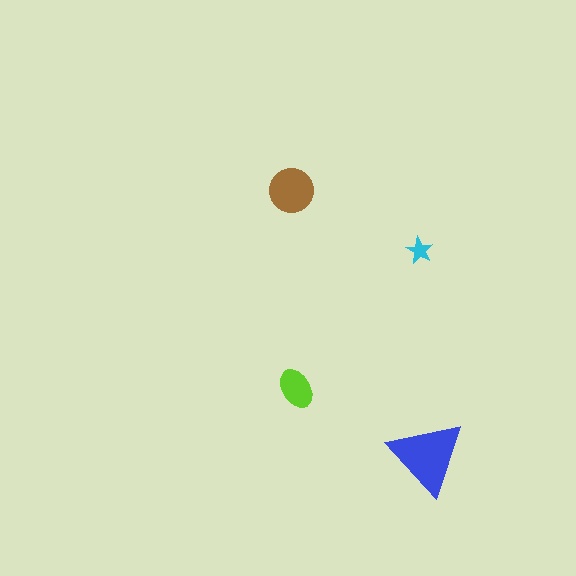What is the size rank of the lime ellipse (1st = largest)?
3rd.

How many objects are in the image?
There are 4 objects in the image.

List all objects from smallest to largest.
The cyan star, the lime ellipse, the brown circle, the blue triangle.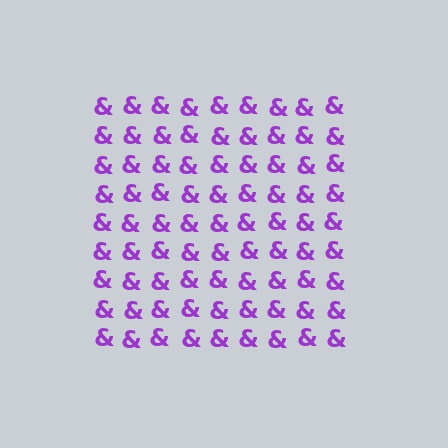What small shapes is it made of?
It is made of small ampersands.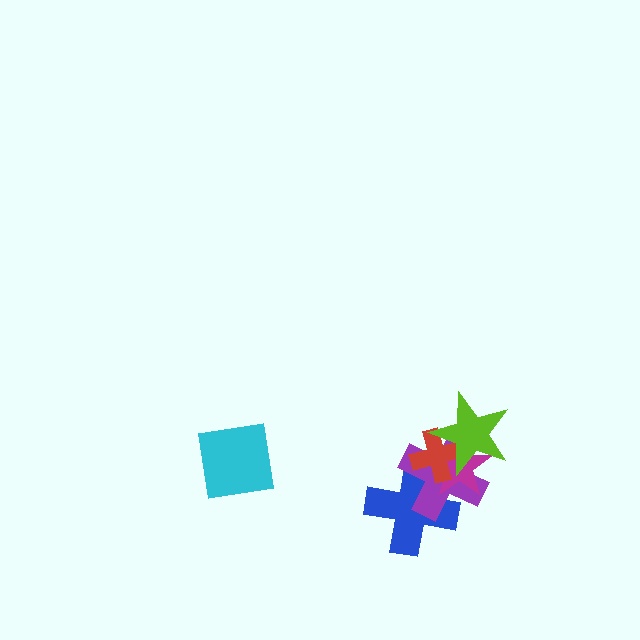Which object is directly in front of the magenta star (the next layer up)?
The red cross is directly in front of the magenta star.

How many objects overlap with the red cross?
4 objects overlap with the red cross.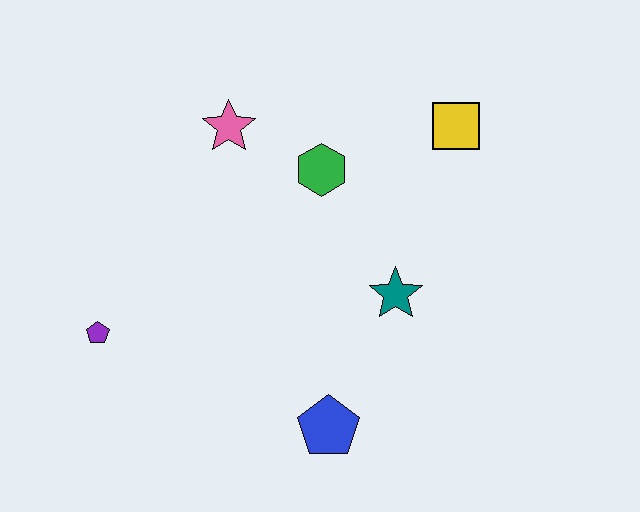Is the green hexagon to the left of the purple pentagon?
No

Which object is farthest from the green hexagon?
The purple pentagon is farthest from the green hexagon.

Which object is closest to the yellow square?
The green hexagon is closest to the yellow square.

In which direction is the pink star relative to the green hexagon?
The pink star is to the left of the green hexagon.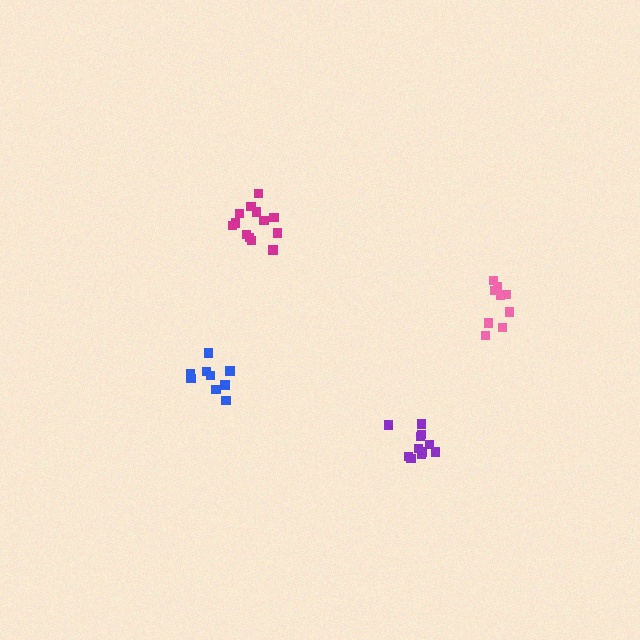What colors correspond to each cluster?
The clusters are colored: pink, purple, magenta, blue.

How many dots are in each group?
Group 1: 9 dots, Group 2: 11 dots, Group 3: 13 dots, Group 4: 9 dots (42 total).